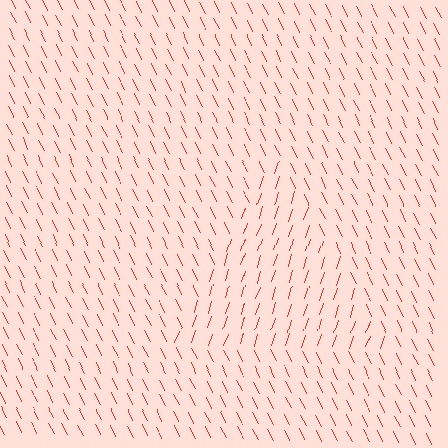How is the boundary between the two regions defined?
The boundary is defined purely by a change in line orientation (approximately 45 degrees difference). All lines are the same color and thickness.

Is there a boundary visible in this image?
Yes, there is a texture boundary formed by a change in line orientation.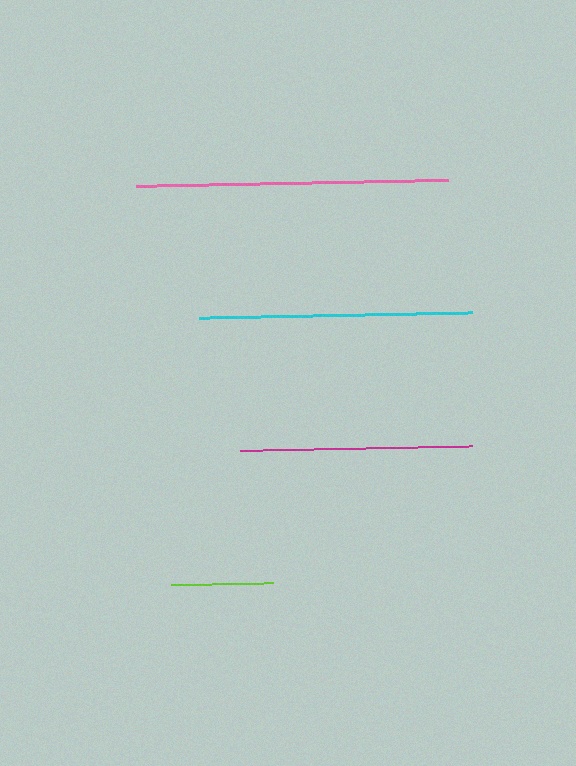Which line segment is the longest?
The pink line is the longest at approximately 313 pixels.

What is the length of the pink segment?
The pink segment is approximately 313 pixels long.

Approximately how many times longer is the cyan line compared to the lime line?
The cyan line is approximately 2.7 times the length of the lime line.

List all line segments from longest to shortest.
From longest to shortest: pink, cyan, magenta, lime.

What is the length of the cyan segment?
The cyan segment is approximately 273 pixels long.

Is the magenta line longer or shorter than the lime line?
The magenta line is longer than the lime line.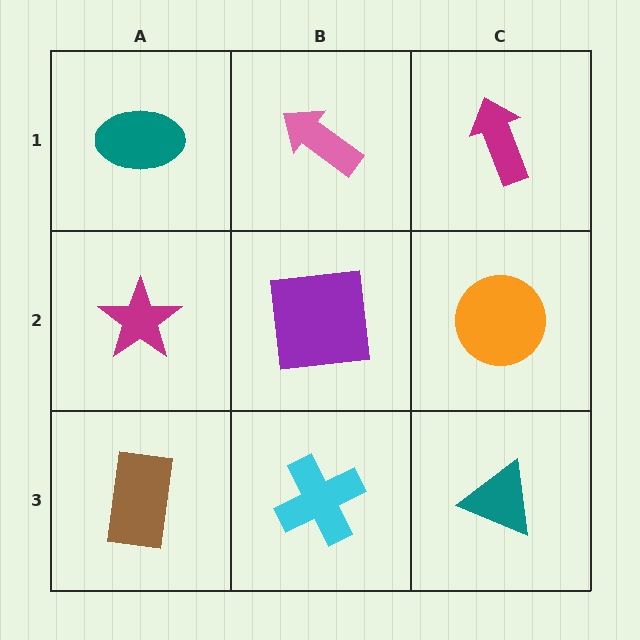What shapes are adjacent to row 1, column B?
A purple square (row 2, column B), a teal ellipse (row 1, column A), a magenta arrow (row 1, column C).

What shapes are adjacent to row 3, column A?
A magenta star (row 2, column A), a cyan cross (row 3, column B).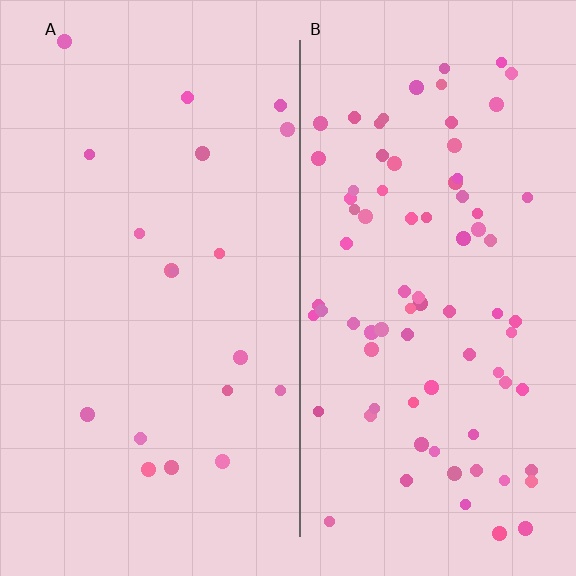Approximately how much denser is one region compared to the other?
Approximately 4.2× — region B over region A.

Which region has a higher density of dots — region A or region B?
B (the right).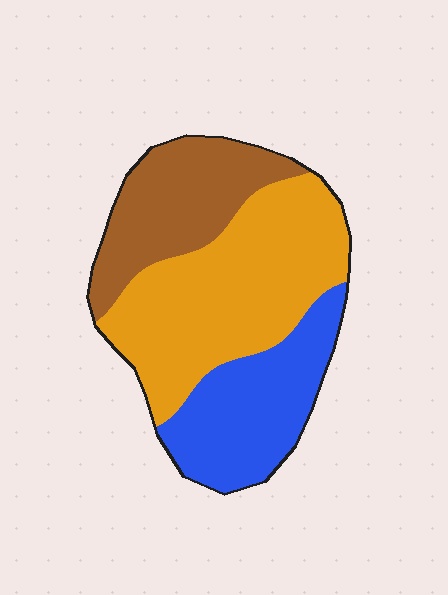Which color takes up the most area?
Orange, at roughly 45%.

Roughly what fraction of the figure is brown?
Brown takes up between a sixth and a third of the figure.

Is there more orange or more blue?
Orange.